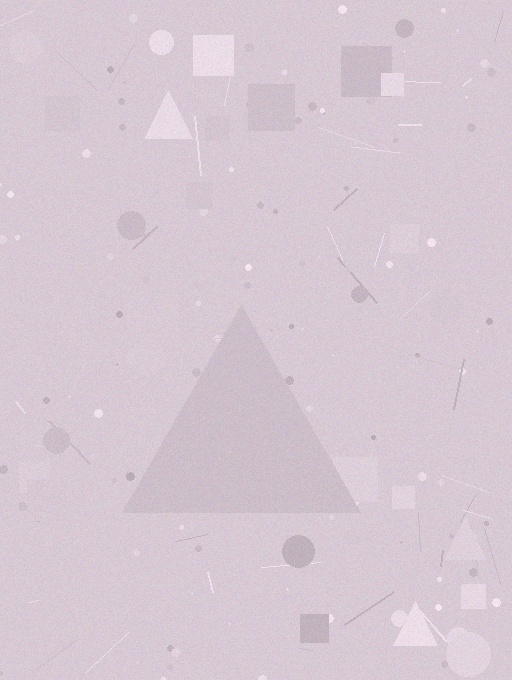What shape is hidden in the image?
A triangle is hidden in the image.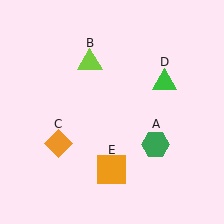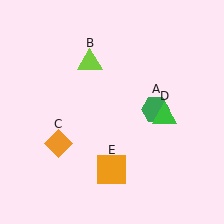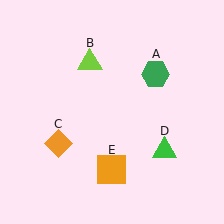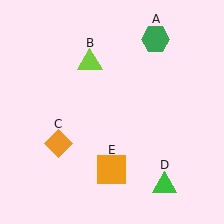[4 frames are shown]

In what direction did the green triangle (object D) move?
The green triangle (object D) moved down.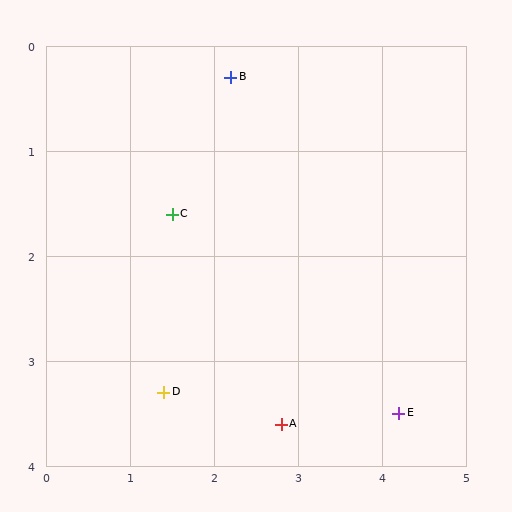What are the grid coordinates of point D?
Point D is at approximately (1.4, 3.3).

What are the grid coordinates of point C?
Point C is at approximately (1.5, 1.6).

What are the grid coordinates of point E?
Point E is at approximately (4.2, 3.5).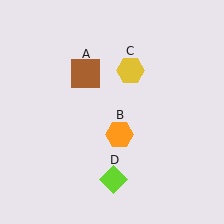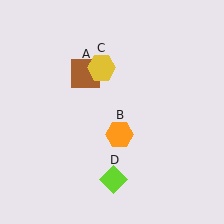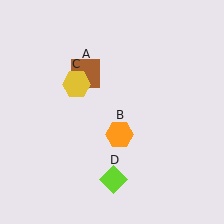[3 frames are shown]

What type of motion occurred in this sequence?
The yellow hexagon (object C) rotated counterclockwise around the center of the scene.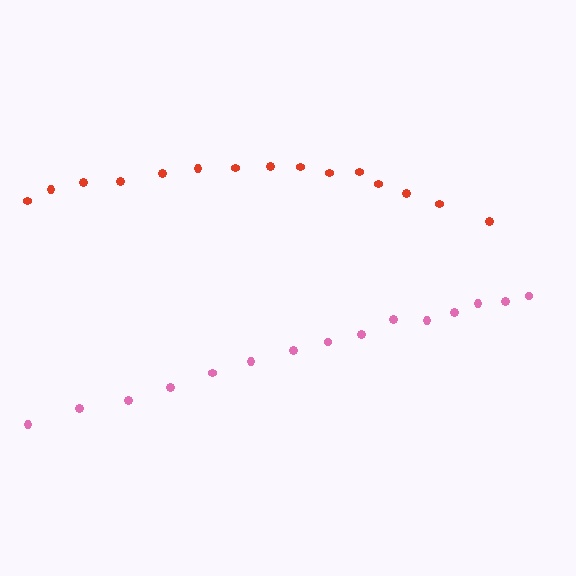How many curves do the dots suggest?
There are 2 distinct paths.